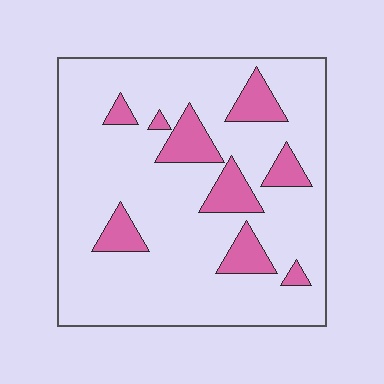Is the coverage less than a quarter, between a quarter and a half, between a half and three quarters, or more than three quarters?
Less than a quarter.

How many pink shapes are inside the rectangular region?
9.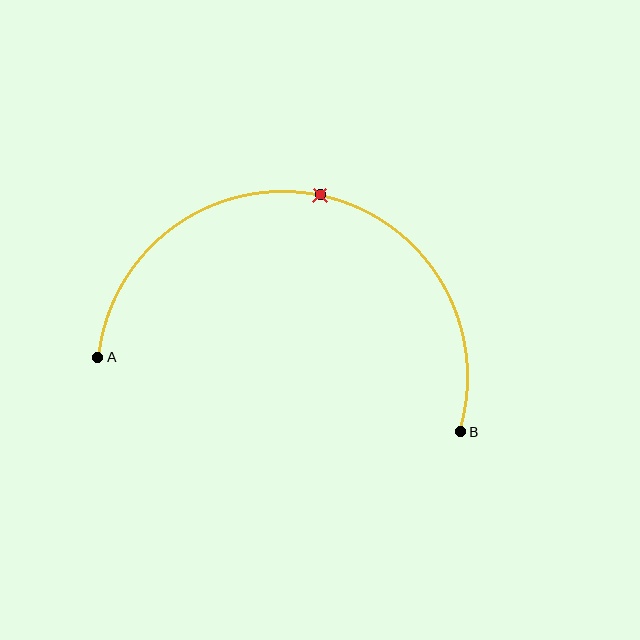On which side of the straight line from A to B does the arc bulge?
The arc bulges above the straight line connecting A and B.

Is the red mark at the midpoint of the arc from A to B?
Yes. The red mark lies on the arc at equal arc-length from both A and B — it is the arc midpoint.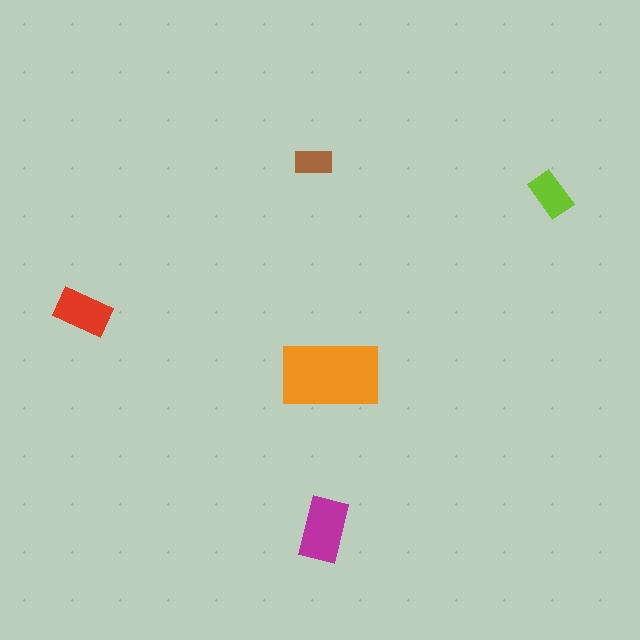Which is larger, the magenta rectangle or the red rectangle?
The magenta one.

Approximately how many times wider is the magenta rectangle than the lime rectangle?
About 1.5 times wider.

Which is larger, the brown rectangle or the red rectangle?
The red one.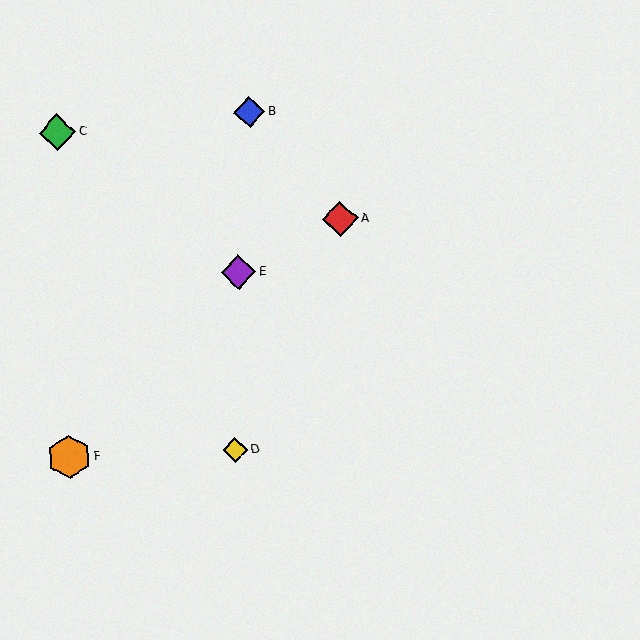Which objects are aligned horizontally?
Objects D, F are aligned horizontally.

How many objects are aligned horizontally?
2 objects (D, F) are aligned horizontally.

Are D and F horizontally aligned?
Yes, both are at y≈450.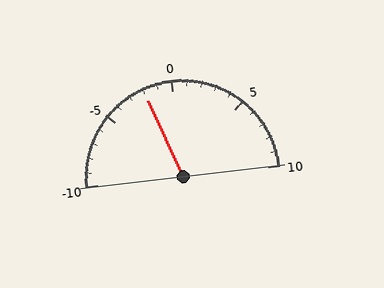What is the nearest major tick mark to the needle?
The nearest major tick mark is 0.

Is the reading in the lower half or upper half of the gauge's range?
The reading is in the lower half of the range (-10 to 10).